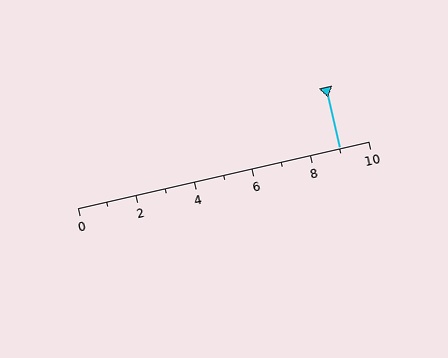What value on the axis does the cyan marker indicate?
The marker indicates approximately 9.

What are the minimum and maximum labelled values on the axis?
The axis runs from 0 to 10.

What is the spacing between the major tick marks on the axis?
The major ticks are spaced 2 apart.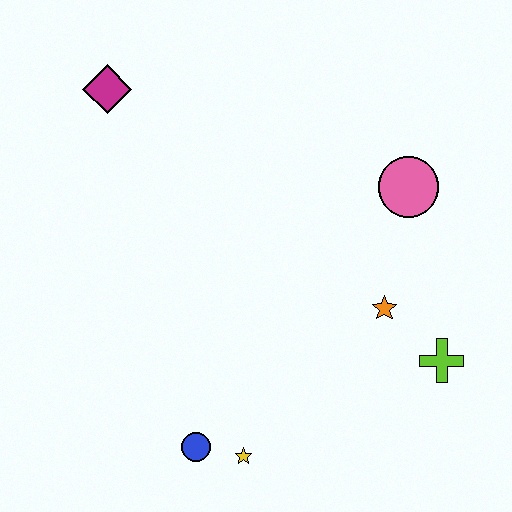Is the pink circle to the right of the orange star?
Yes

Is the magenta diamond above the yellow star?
Yes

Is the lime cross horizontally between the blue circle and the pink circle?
No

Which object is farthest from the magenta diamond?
The lime cross is farthest from the magenta diamond.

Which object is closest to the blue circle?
The yellow star is closest to the blue circle.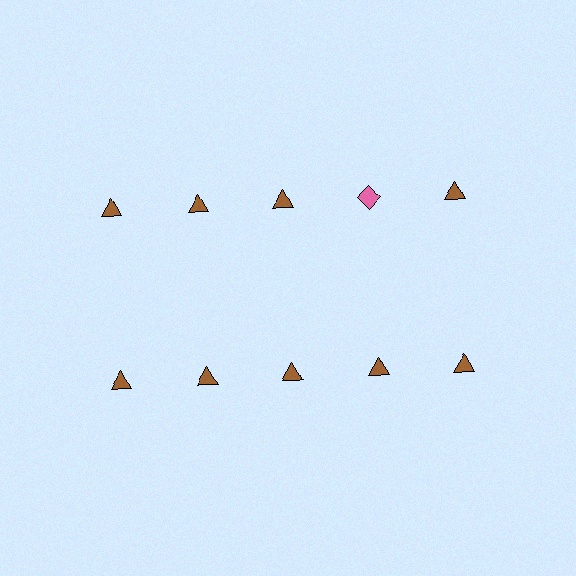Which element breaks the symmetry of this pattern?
The pink diamond in the top row, second from right column breaks the symmetry. All other shapes are brown triangles.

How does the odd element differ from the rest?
It differs in both color (pink instead of brown) and shape (diamond instead of triangle).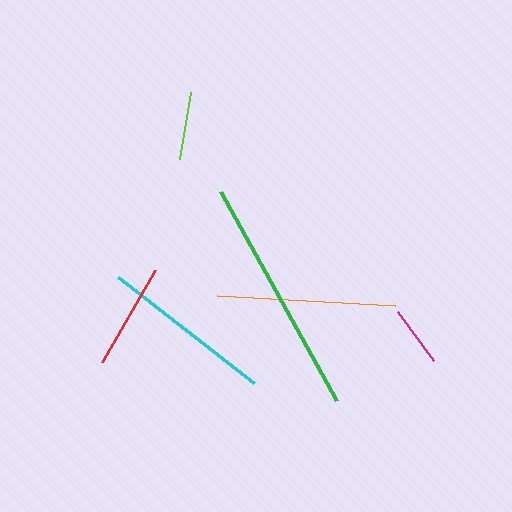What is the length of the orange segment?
The orange segment is approximately 179 pixels long.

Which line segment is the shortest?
The magenta line is the shortest at approximately 61 pixels.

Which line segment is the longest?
The green line is the longest at approximately 240 pixels.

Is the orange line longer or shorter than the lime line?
The orange line is longer than the lime line.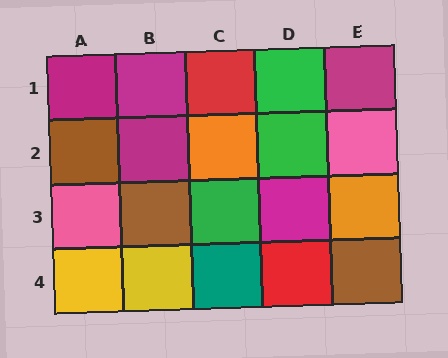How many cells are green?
3 cells are green.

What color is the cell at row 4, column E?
Brown.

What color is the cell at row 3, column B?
Brown.